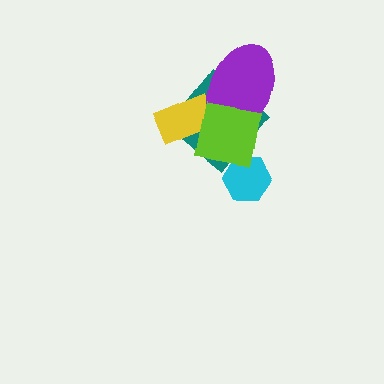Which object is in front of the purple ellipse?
The lime square is in front of the purple ellipse.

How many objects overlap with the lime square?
4 objects overlap with the lime square.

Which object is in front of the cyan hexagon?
The lime square is in front of the cyan hexagon.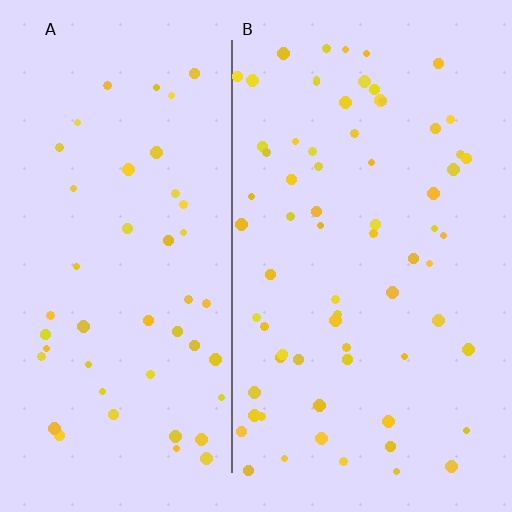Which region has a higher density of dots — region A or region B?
B (the right).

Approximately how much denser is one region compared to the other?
Approximately 1.5× — region B over region A.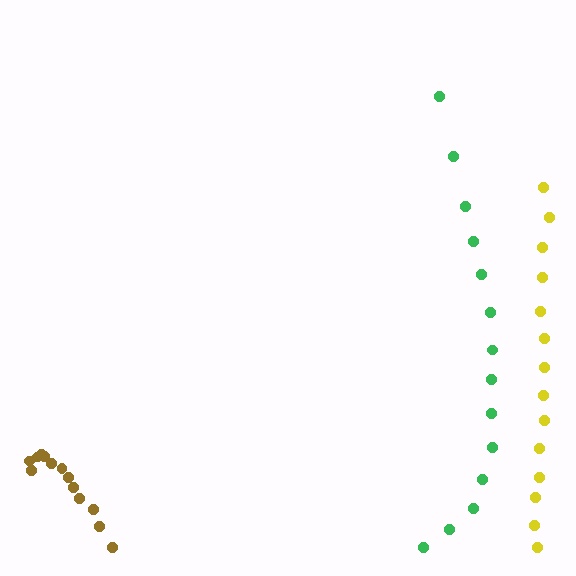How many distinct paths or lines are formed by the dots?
There are 3 distinct paths.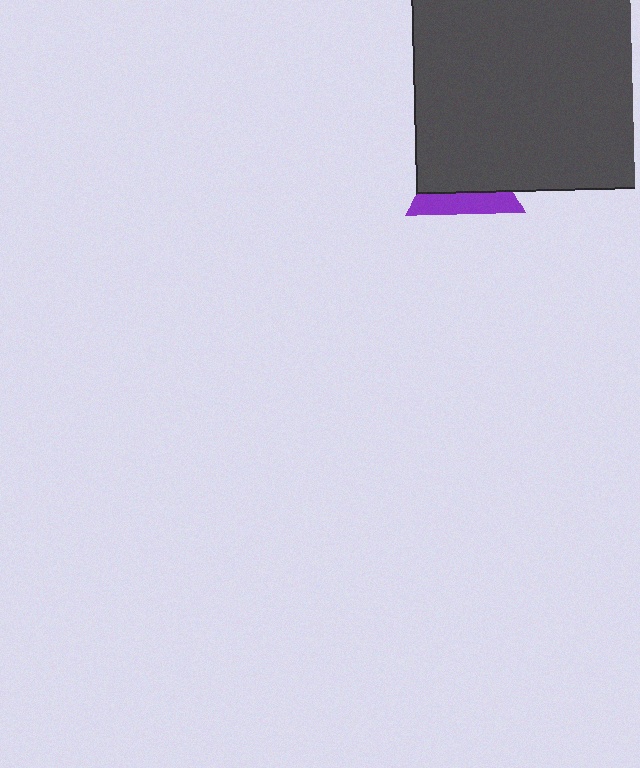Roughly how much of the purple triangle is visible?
A small part of it is visible (roughly 34%).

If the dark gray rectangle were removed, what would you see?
You would see the complete purple triangle.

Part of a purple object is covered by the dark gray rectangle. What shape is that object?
It is a triangle.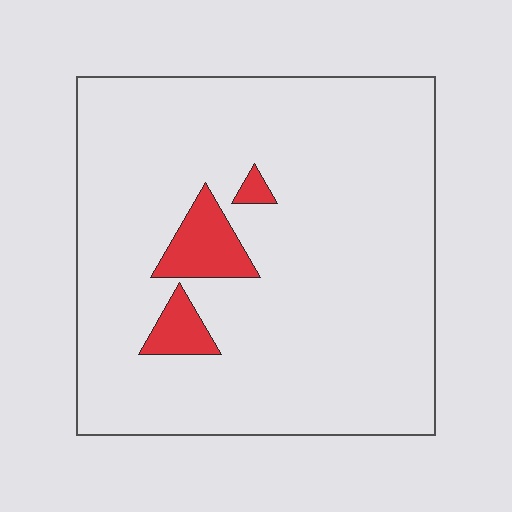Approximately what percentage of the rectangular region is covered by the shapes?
Approximately 5%.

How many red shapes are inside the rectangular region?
3.